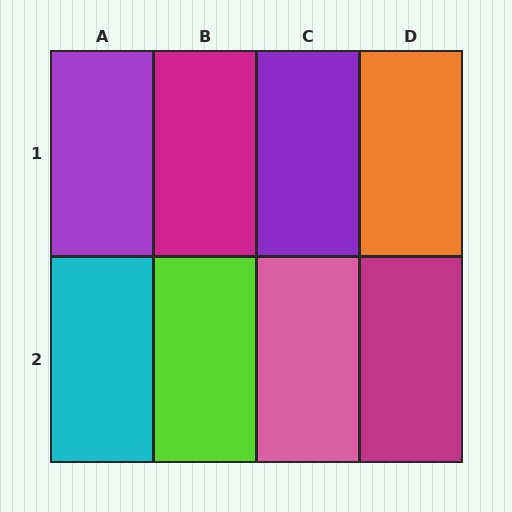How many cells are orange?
1 cell is orange.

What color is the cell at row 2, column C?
Pink.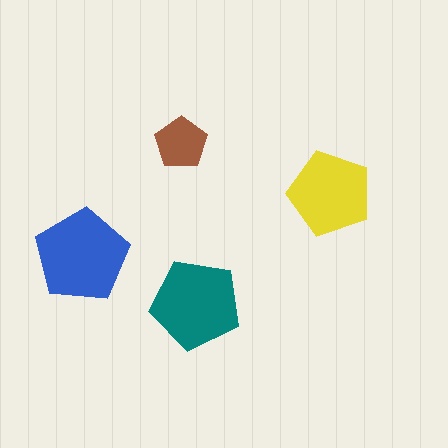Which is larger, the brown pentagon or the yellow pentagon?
The yellow one.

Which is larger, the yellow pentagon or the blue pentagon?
The blue one.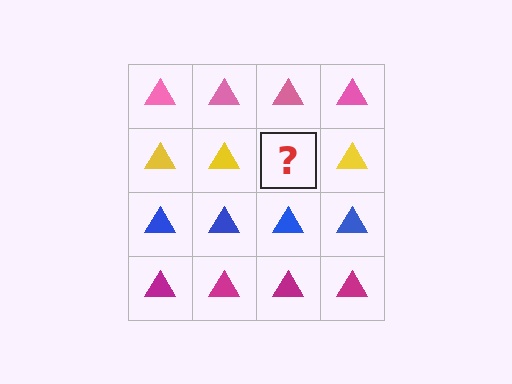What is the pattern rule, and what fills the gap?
The rule is that each row has a consistent color. The gap should be filled with a yellow triangle.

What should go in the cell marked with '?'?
The missing cell should contain a yellow triangle.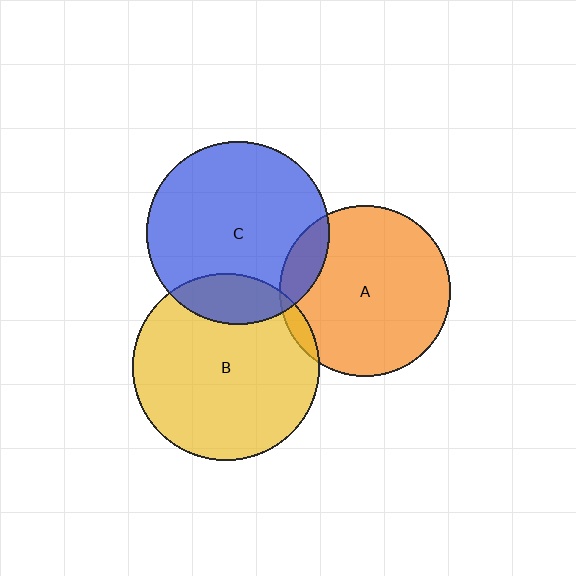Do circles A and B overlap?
Yes.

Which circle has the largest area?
Circle B (yellow).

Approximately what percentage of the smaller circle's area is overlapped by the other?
Approximately 5%.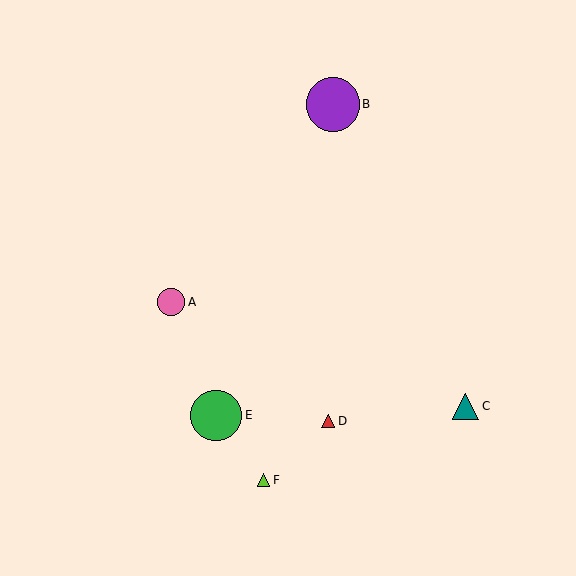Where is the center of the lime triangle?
The center of the lime triangle is at (264, 480).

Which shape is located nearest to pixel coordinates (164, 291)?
The pink circle (labeled A) at (171, 302) is nearest to that location.